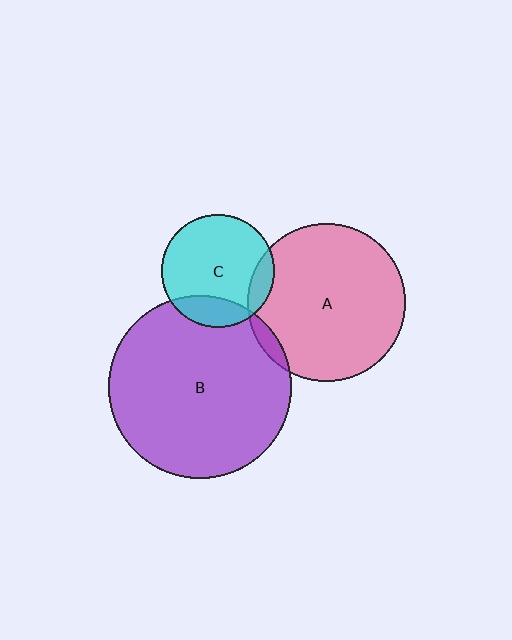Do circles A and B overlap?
Yes.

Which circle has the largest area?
Circle B (purple).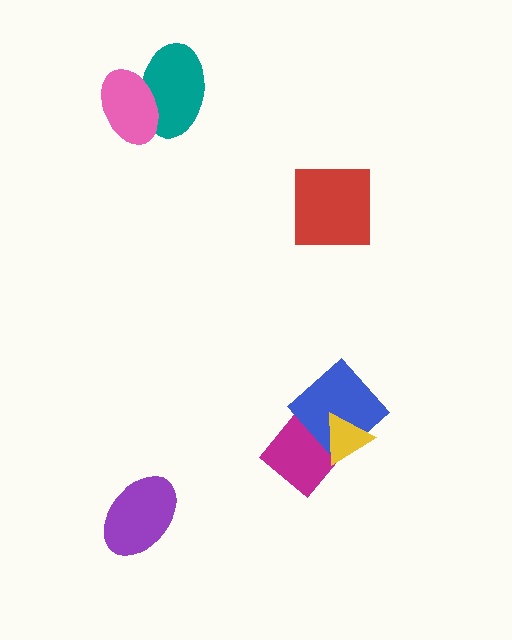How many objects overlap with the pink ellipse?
1 object overlaps with the pink ellipse.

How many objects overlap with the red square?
0 objects overlap with the red square.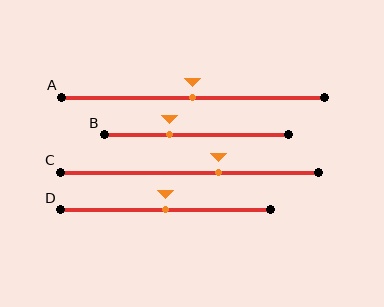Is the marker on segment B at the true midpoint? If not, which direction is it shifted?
No, the marker on segment B is shifted to the left by about 15% of the segment length.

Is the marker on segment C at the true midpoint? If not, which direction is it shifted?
No, the marker on segment C is shifted to the right by about 11% of the segment length.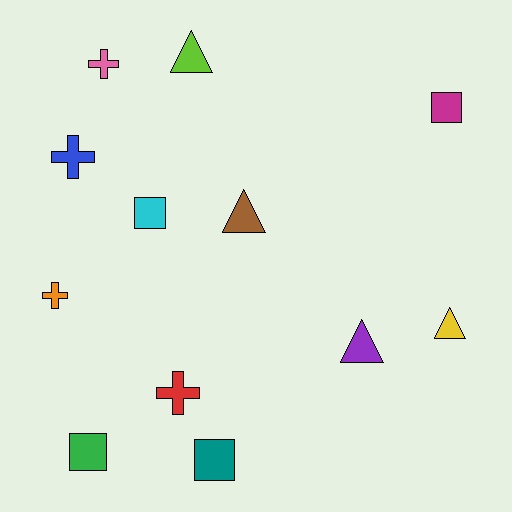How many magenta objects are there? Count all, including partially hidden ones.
There is 1 magenta object.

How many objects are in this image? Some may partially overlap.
There are 12 objects.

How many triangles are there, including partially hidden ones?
There are 4 triangles.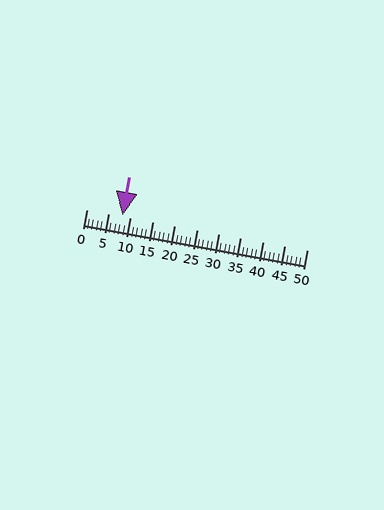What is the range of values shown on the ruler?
The ruler shows values from 0 to 50.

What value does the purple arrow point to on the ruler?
The purple arrow points to approximately 8.